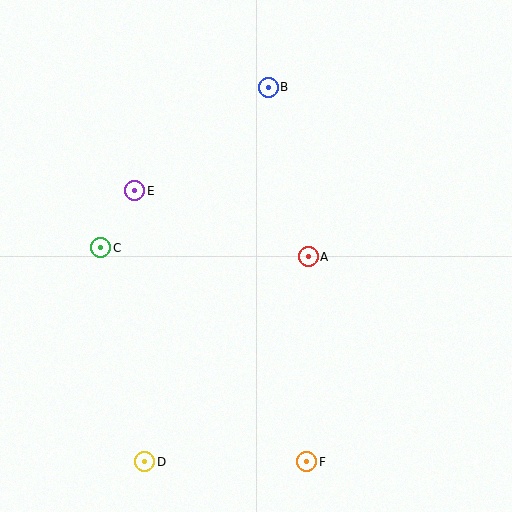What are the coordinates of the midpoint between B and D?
The midpoint between B and D is at (206, 275).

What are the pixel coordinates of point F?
Point F is at (307, 462).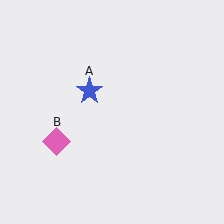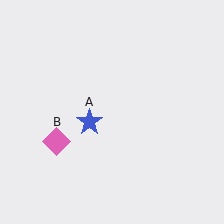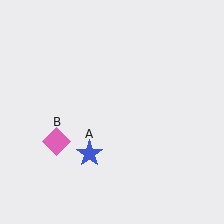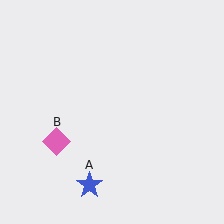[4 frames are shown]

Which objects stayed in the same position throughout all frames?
Pink diamond (object B) remained stationary.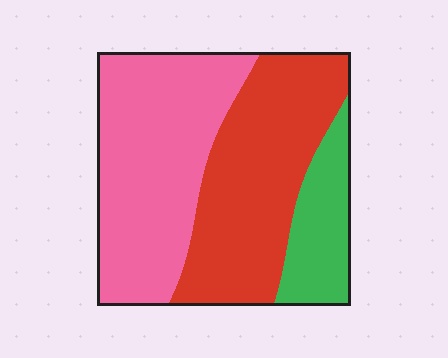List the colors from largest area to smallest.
From largest to smallest: pink, red, green.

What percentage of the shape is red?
Red takes up between a third and a half of the shape.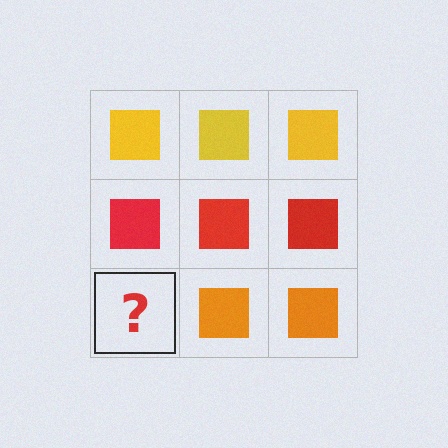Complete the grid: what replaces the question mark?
The question mark should be replaced with an orange square.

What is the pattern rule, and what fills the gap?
The rule is that each row has a consistent color. The gap should be filled with an orange square.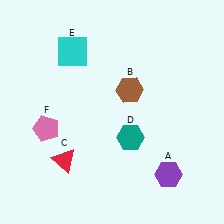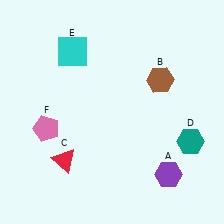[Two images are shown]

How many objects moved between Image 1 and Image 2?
2 objects moved between the two images.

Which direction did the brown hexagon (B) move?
The brown hexagon (B) moved right.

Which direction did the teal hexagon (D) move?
The teal hexagon (D) moved right.